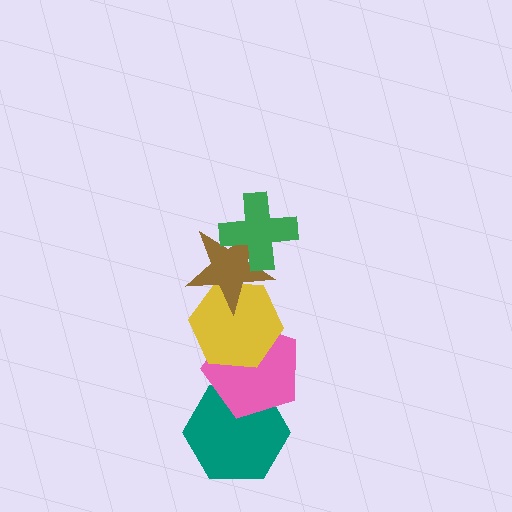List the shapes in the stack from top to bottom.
From top to bottom: the green cross, the brown star, the yellow hexagon, the pink pentagon, the teal hexagon.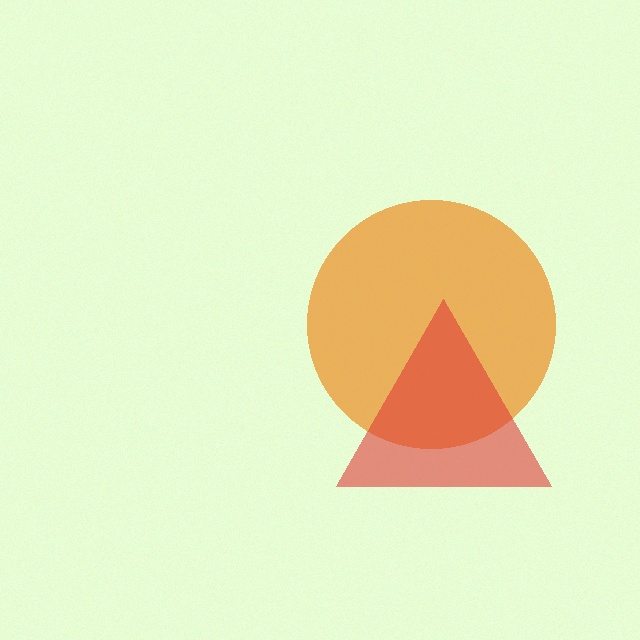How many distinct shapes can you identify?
There are 2 distinct shapes: an orange circle, a red triangle.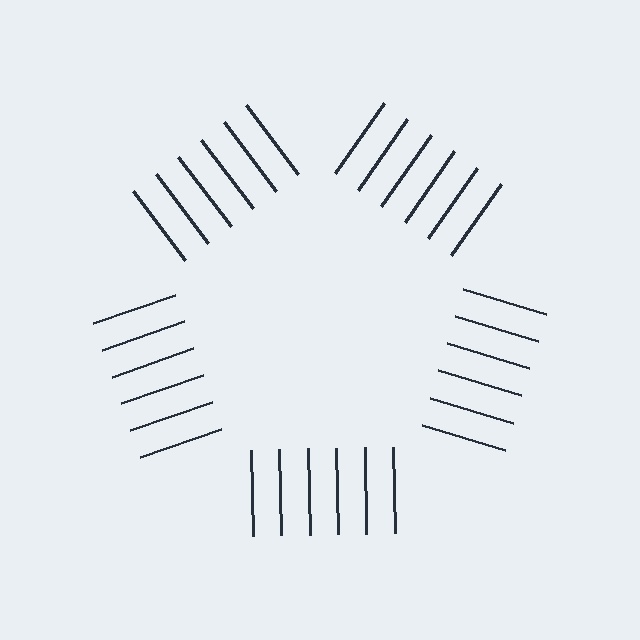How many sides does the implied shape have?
5 sides — the line-ends trace a pentagon.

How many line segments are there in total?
30 — 6 along each of the 5 edges.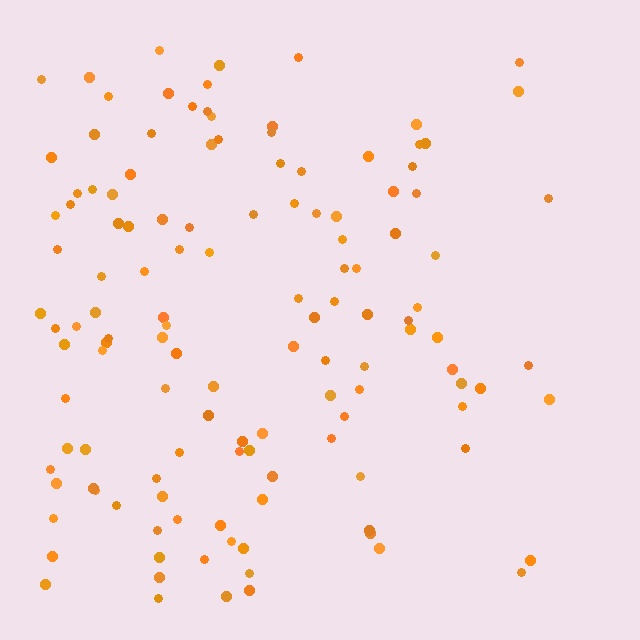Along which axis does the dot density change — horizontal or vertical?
Horizontal.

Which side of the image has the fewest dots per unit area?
The right.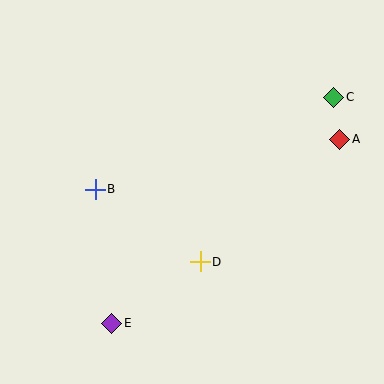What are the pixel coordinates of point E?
Point E is at (112, 323).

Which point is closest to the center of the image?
Point D at (200, 262) is closest to the center.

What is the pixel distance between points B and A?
The distance between B and A is 250 pixels.